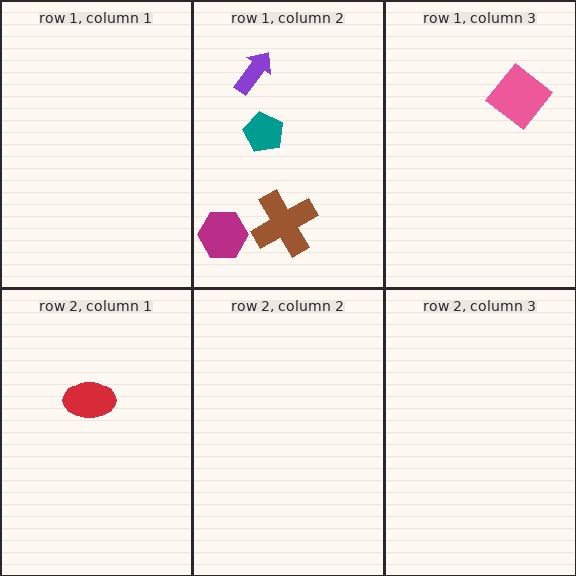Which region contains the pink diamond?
The row 1, column 3 region.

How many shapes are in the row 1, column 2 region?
4.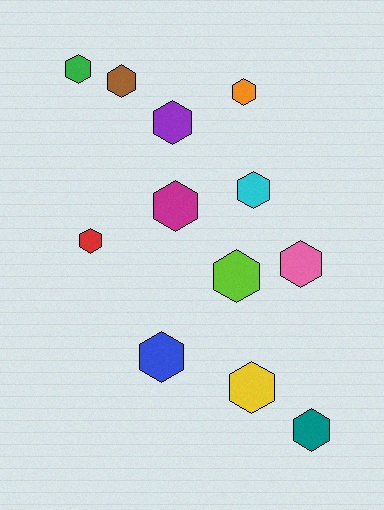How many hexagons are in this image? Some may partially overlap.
There are 12 hexagons.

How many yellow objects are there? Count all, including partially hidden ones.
There is 1 yellow object.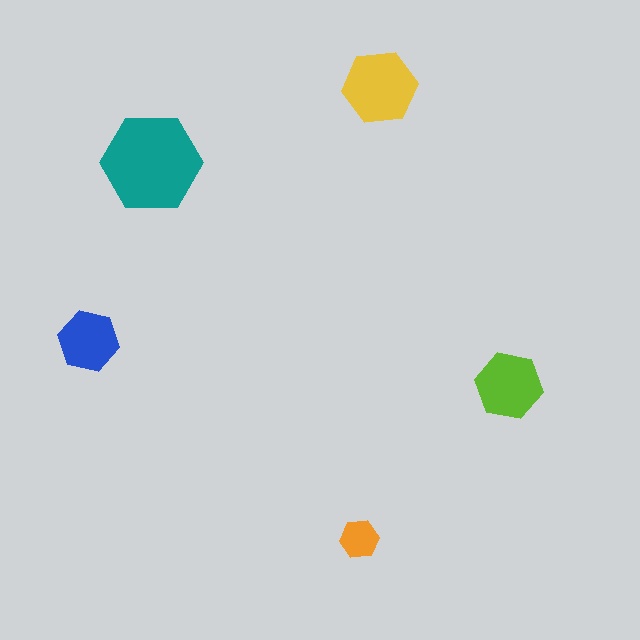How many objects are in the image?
There are 5 objects in the image.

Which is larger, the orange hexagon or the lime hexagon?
The lime one.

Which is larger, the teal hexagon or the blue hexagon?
The teal one.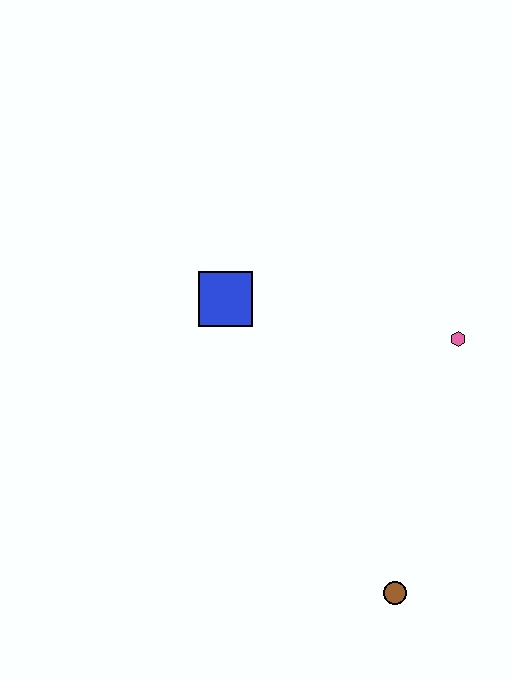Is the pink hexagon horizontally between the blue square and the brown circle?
No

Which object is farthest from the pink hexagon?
The brown circle is farthest from the pink hexagon.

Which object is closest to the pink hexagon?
The blue square is closest to the pink hexagon.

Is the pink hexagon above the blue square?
No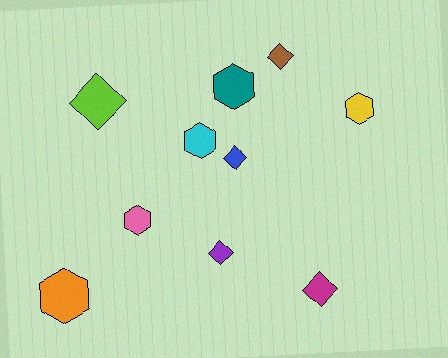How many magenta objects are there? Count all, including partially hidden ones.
There is 1 magenta object.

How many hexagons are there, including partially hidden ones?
There are 5 hexagons.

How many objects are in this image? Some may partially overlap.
There are 10 objects.